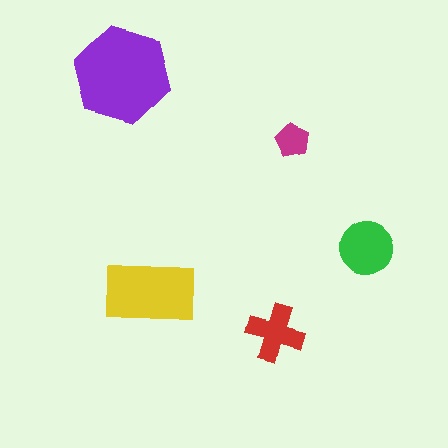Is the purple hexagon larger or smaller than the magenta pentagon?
Larger.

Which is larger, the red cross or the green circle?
The green circle.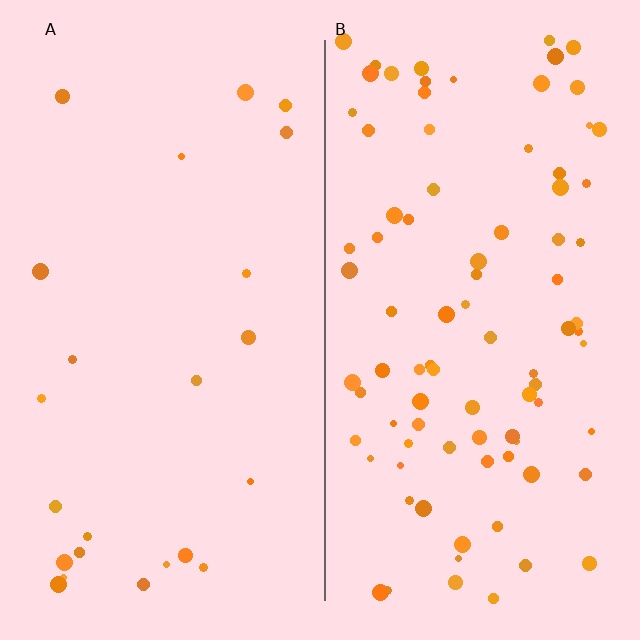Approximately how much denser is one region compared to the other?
Approximately 3.8× — region B over region A.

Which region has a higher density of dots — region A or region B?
B (the right).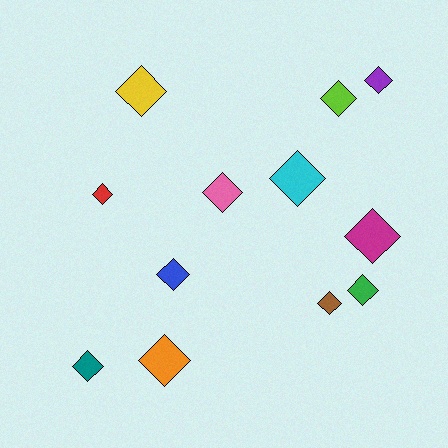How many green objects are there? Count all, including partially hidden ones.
There is 1 green object.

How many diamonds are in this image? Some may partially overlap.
There are 12 diamonds.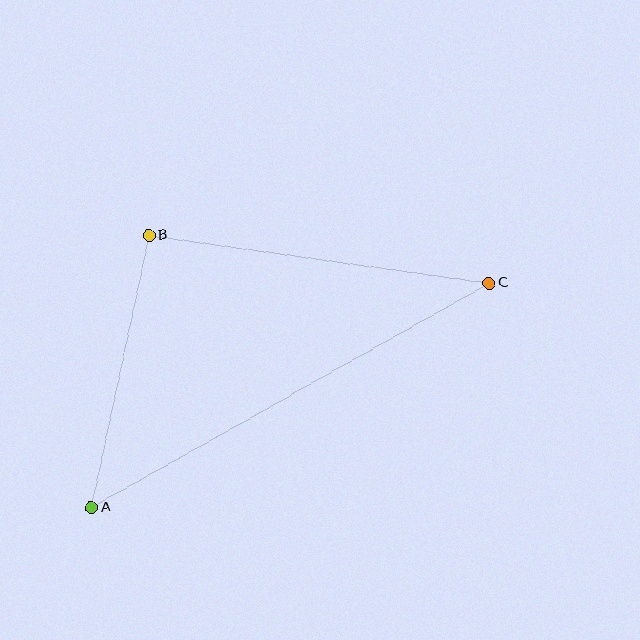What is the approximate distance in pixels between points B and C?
The distance between B and C is approximately 344 pixels.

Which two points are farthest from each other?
Points A and C are farthest from each other.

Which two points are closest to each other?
Points A and B are closest to each other.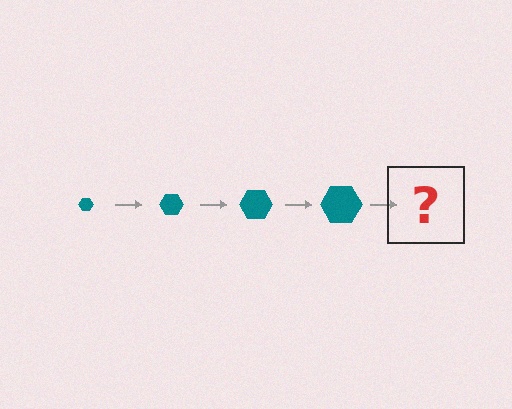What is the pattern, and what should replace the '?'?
The pattern is that the hexagon gets progressively larger each step. The '?' should be a teal hexagon, larger than the previous one.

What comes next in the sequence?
The next element should be a teal hexagon, larger than the previous one.